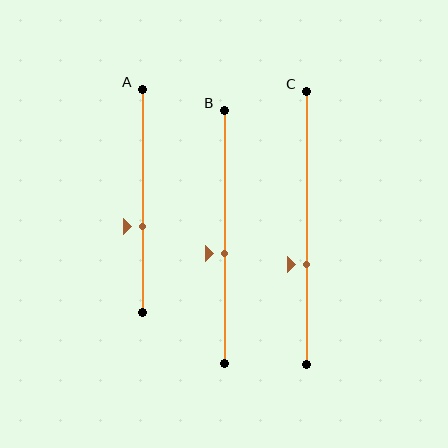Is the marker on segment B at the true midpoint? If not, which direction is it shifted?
No, the marker on segment B is shifted downward by about 7% of the segment length.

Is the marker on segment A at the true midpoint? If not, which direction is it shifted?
No, the marker on segment A is shifted downward by about 11% of the segment length.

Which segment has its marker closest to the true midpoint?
Segment B has its marker closest to the true midpoint.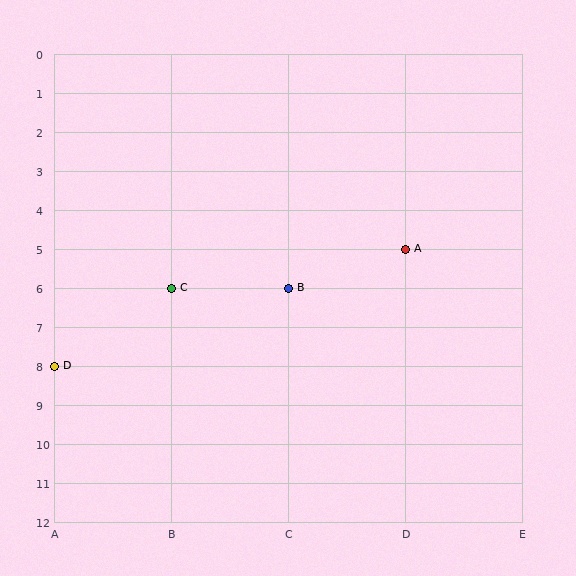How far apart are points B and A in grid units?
Points B and A are 1 column and 1 row apart (about 1.4 grid units diagonally).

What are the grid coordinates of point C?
Point C is at grid coordinates (B, 6).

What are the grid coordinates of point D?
Point D is at grid coordinates (A, 8).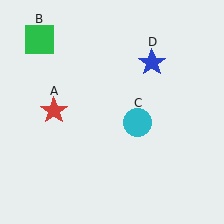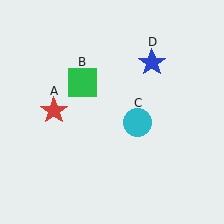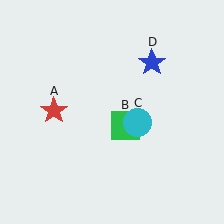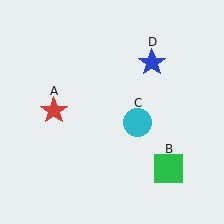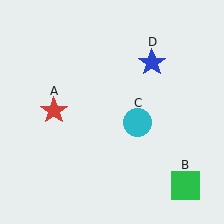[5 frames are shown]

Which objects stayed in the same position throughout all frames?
Red star (object A) and cyan circle (object C) and blue star (object D) remained stationary.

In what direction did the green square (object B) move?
The green square (object B) moved down and to the right.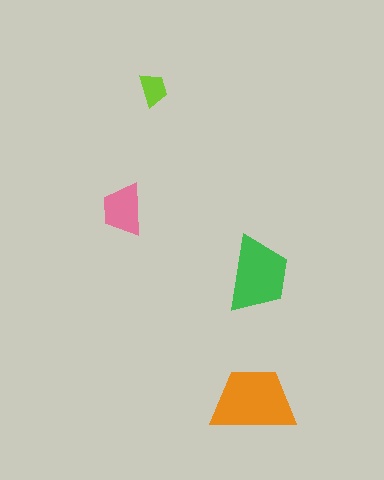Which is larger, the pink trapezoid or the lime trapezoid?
The pink one.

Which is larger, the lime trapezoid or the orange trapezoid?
The orange one.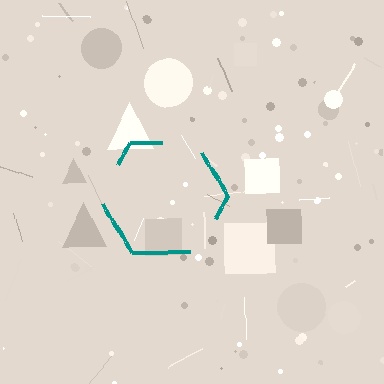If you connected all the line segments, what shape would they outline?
They would outline a hexagon.